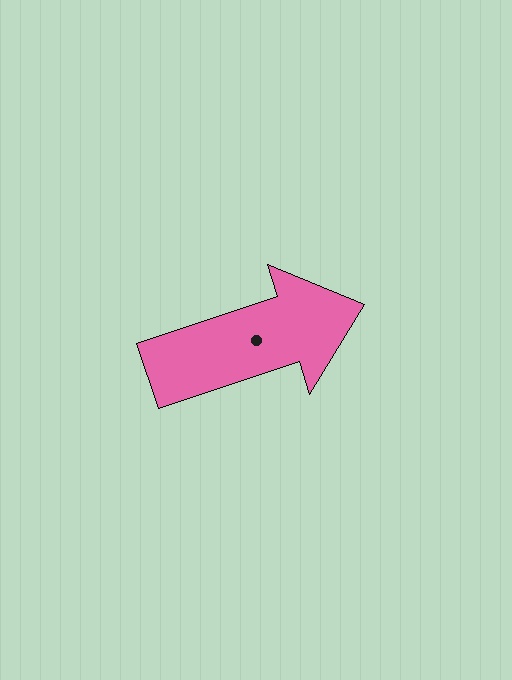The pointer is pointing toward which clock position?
Roughly 2 o'clock.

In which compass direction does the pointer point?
East.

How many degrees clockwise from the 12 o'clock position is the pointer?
Approximately 72 degrees.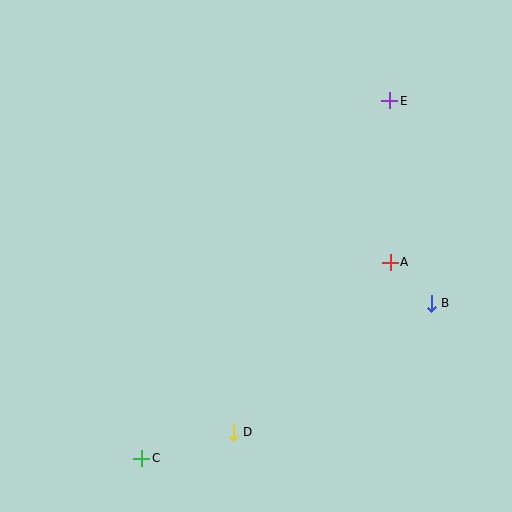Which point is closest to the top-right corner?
Point E is closest to the top-right corner.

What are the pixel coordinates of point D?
Point D is at (233, 432).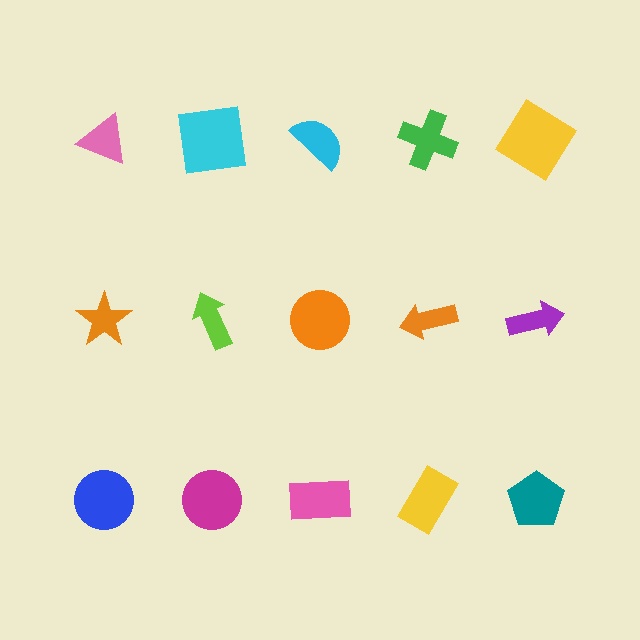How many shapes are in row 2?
5 shapes.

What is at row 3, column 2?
A magenta circle.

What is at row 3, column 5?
A teal pentagon.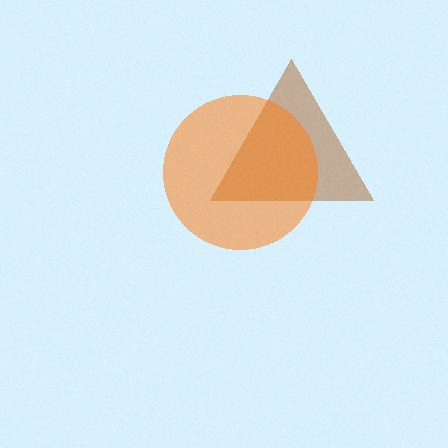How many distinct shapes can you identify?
There are 2 distinct shapes: a brown triangle, an orange circle.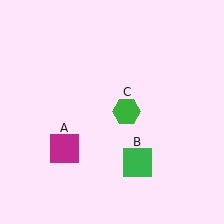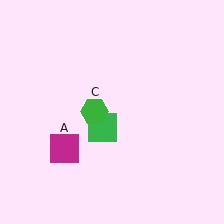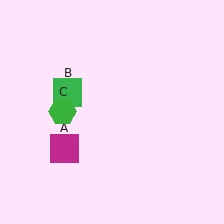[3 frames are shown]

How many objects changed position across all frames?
2 objects changed position: green square (object B), green hexagon (object C).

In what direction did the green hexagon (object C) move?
The green hexagon (object C) moved left.